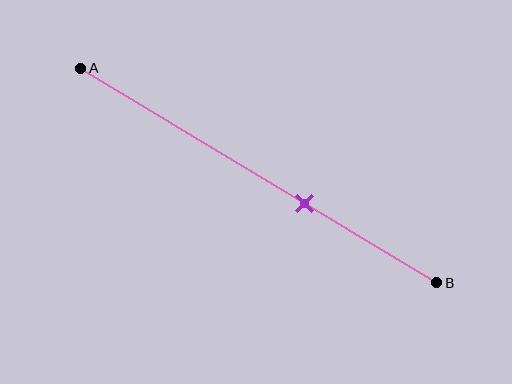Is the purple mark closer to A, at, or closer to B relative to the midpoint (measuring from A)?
The purple mark is closer to point B than the midpoint of segment AB.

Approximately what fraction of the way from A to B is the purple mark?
The purple mark is approximately 65% of the way from A to B.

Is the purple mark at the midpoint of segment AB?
No, the mark is at about 65% from A, not at the 50% midpoint.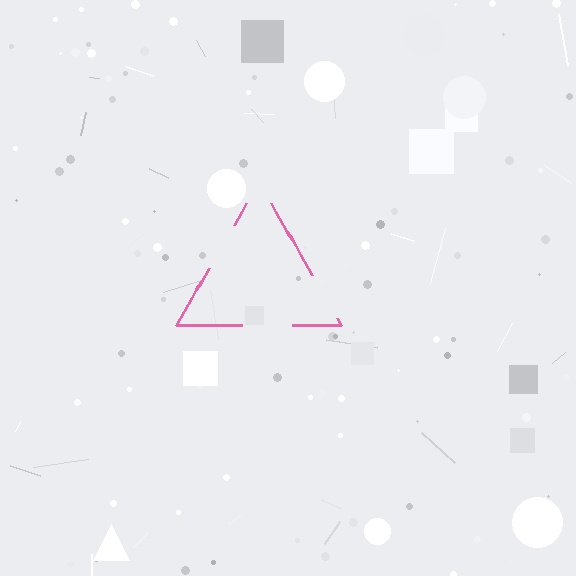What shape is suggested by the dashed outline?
The dashed outline suggests a triangle.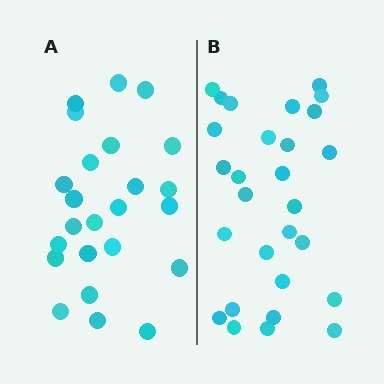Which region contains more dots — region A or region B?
Region B (the right region) has more dots.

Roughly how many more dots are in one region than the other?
Region B has about 4 more dots than region A.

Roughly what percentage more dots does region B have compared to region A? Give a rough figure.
About 15% more.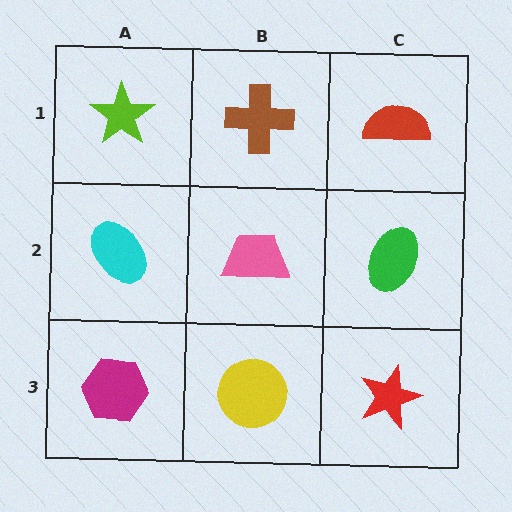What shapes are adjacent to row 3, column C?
A green ellipse (row 2, column C), a yellow circle (row 3, column B).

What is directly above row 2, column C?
A red semicircle.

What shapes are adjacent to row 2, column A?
A lime star (row 1, column A), a magenta hexagon (row 3, column A), a pink trapezoid (row 2, column B).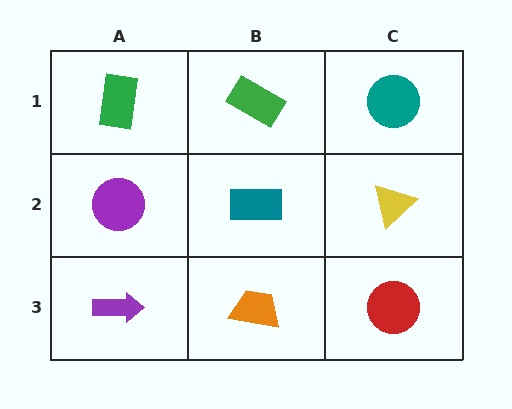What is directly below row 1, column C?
A yellow triangle.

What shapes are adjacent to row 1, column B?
A teal rectangle (row 2, column B), a green rectangle (row 1, column A), a teal circle (row 1, column C).